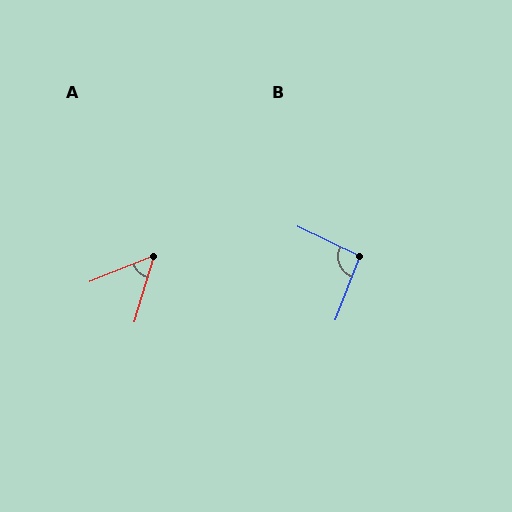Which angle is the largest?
B, at approximately 94 degrees.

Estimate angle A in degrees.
Approximately 52 degrees.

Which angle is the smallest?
A, at approximately 52 degrees.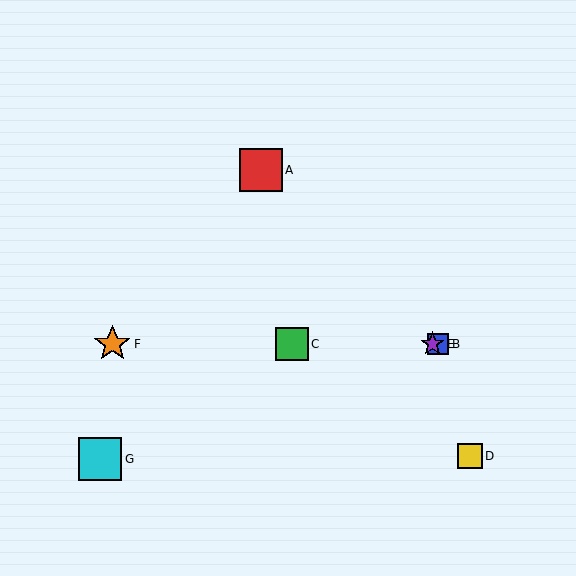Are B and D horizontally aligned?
No, B is at y≈344 and D is at y≈456.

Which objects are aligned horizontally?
Objects B, C, E, F are aligned horizontally.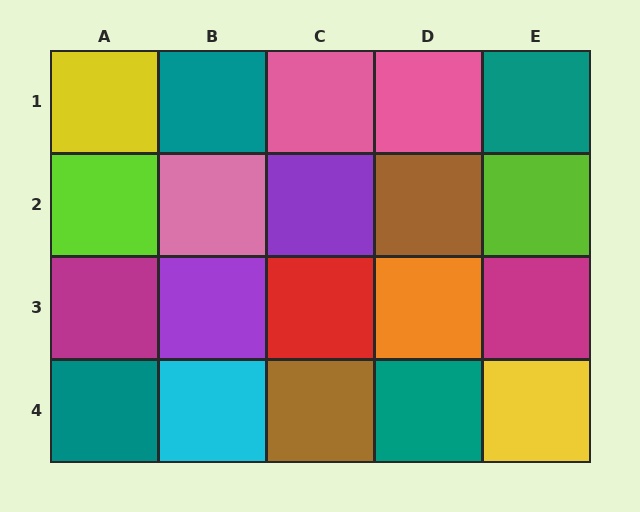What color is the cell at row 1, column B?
Teal.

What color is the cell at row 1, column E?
Teal.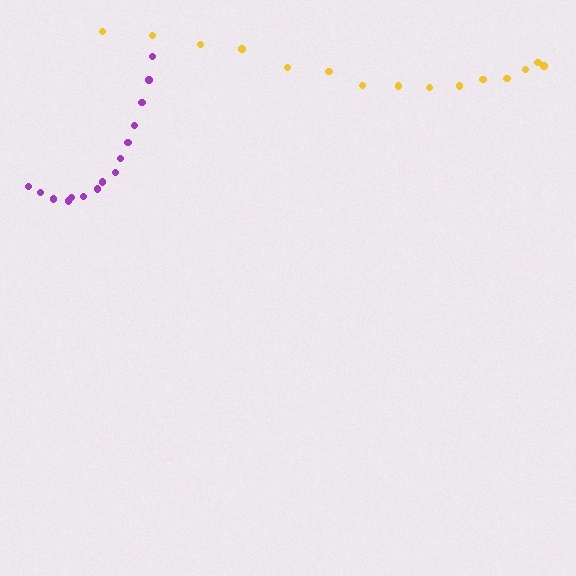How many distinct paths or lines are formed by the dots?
There are 2 distinct paths.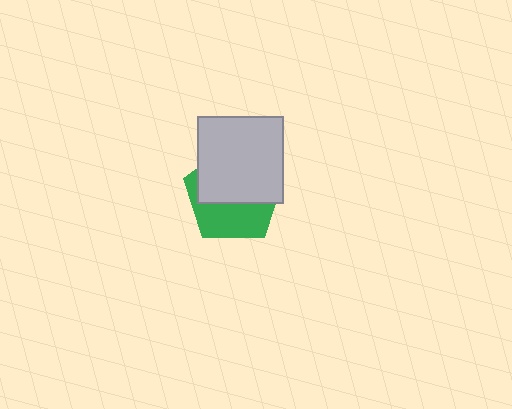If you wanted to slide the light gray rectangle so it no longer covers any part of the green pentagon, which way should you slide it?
Slide it up — that is the most direct way to separate the two shapes.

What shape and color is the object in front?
The object in front is a light gray rectangle.